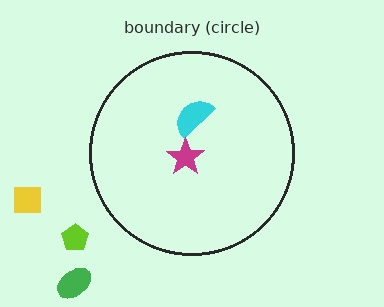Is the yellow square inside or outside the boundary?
Outside.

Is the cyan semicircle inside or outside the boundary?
Inside.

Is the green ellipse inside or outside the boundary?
Outside.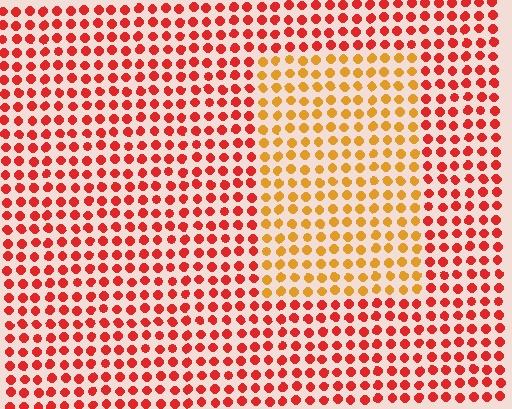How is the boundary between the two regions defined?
The boundary is defined purely by a slight shift in hue (about 39 degrees). Spacing, size, and orientation are identical on both sides.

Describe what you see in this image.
The image is filled with small red elements in a uniform arrangement. A rectangle-shaped region is visible where the elements are tinted to a slightly different hue, forming a subtle color boundary.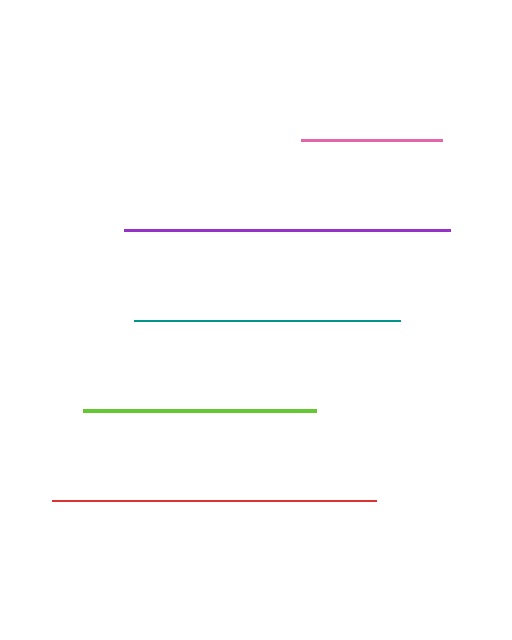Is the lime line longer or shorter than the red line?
The red line is longer than the lime line.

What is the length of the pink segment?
The pink segment is approximately 140 pixels long.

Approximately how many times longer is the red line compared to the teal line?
The red line is approximately 1.2 times the length of the teal line.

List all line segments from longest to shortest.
From longest to shortest: purple, red, teal, lime, pink.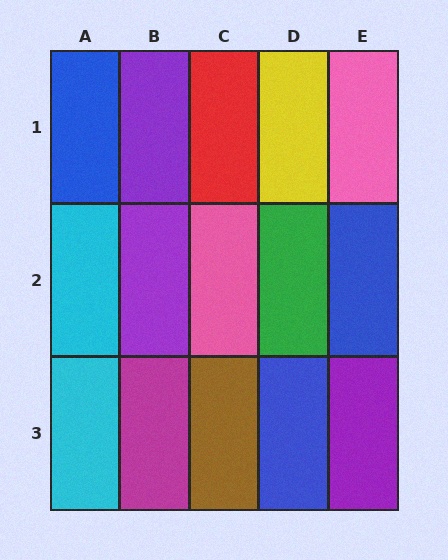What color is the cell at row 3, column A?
Cyan.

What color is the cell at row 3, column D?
Blue.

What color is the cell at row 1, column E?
Pink.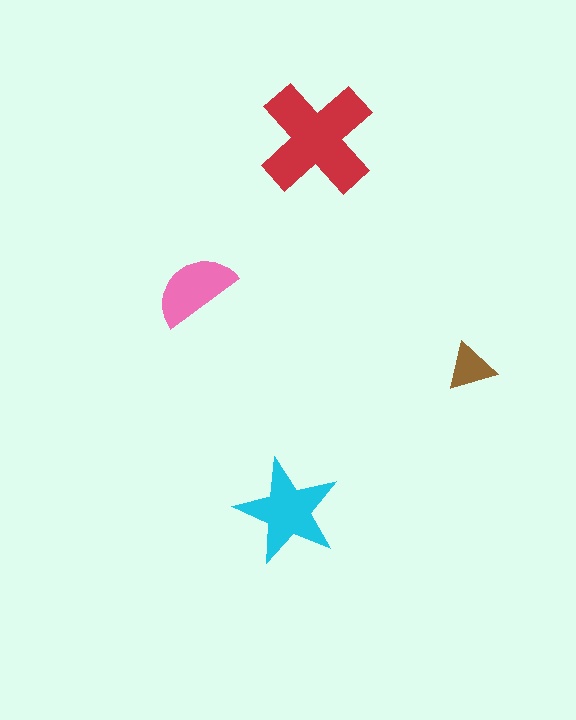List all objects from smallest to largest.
The brown triangle, the pink semicircle, the cyan star, the red cross.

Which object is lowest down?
The cyan star is bottommost.